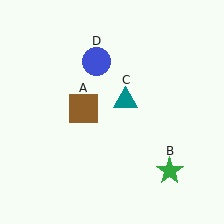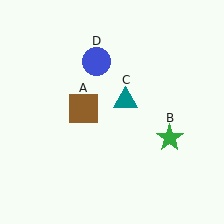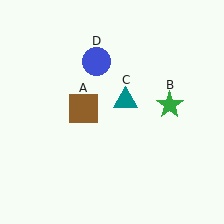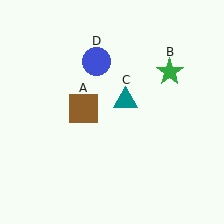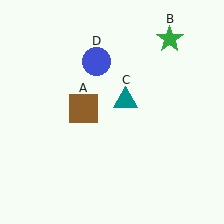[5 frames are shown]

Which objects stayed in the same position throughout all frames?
Brown square (object A) and teal triangle (object C) and blue circle (object D) remained stationary.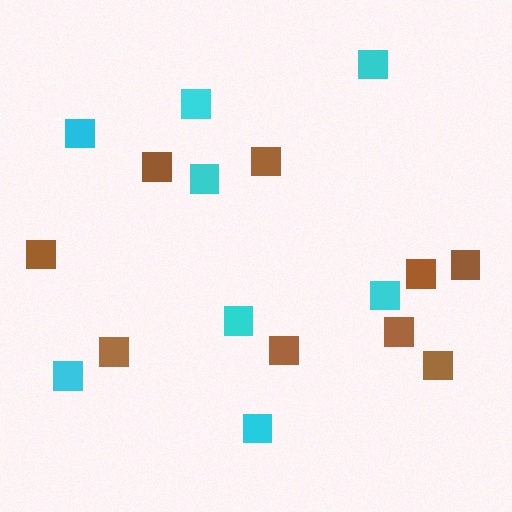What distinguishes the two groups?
There are 2 groups: one group of cyan squares (8) and one group of brown squares (9).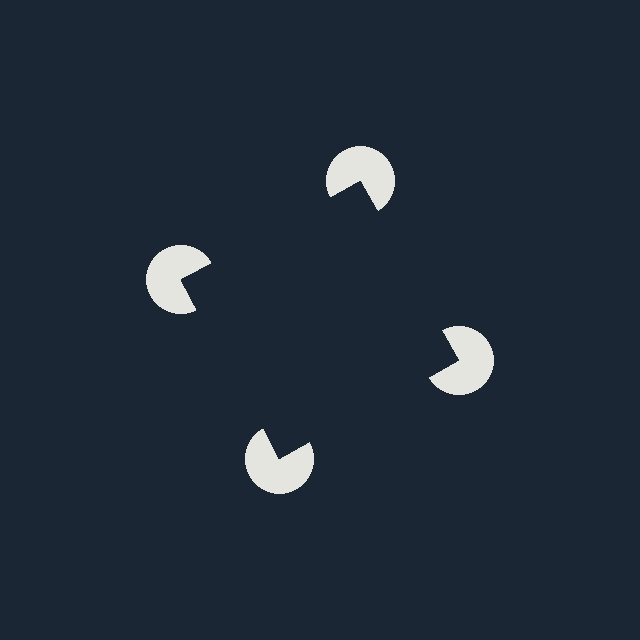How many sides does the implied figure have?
4 sides.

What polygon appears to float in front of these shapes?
An illusory square — its edges are inferred from the aligned wedge cuts in the pac-man discs, not physically drawn.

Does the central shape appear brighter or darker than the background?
It typically appears slightly darker than the background, even though no actual brightness change is drawn.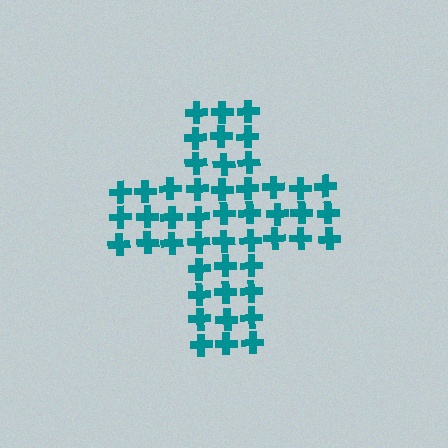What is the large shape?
The large shape is a cross.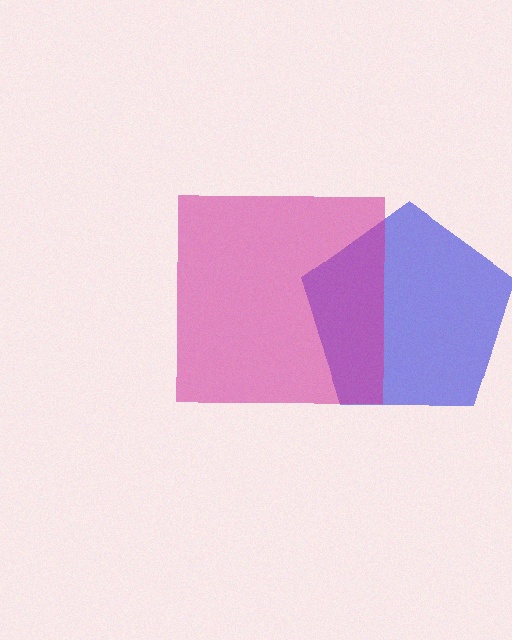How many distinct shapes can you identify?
There are 2 distinct shapes: a blue pentagon, a magenta square.